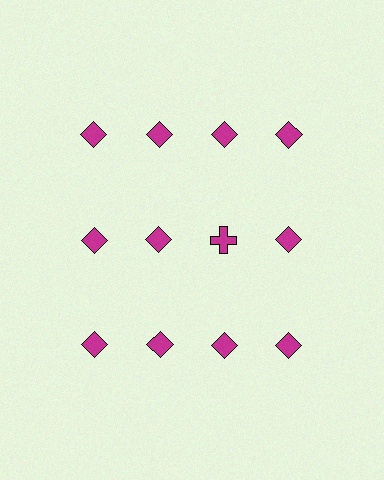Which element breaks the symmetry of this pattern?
The magenta cross in the second row, center column breaks the symmetry. All other shapes are magenta diamonds.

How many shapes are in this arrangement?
There are 12 shapes arranged in a grid pattern.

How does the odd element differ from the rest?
It has a different shape: cross instead of diamond.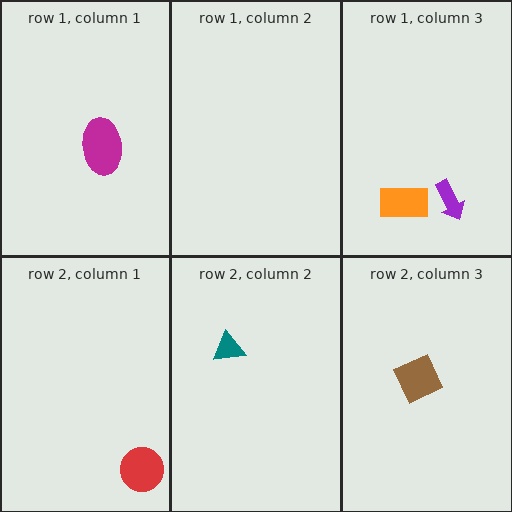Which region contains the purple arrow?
The row 1, column 3 region.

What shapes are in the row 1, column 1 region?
The magenta ellipse.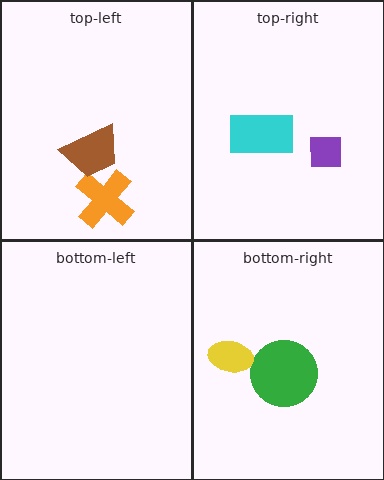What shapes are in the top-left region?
The orange cross, the brown trapezoid.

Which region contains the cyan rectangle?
The top-right region.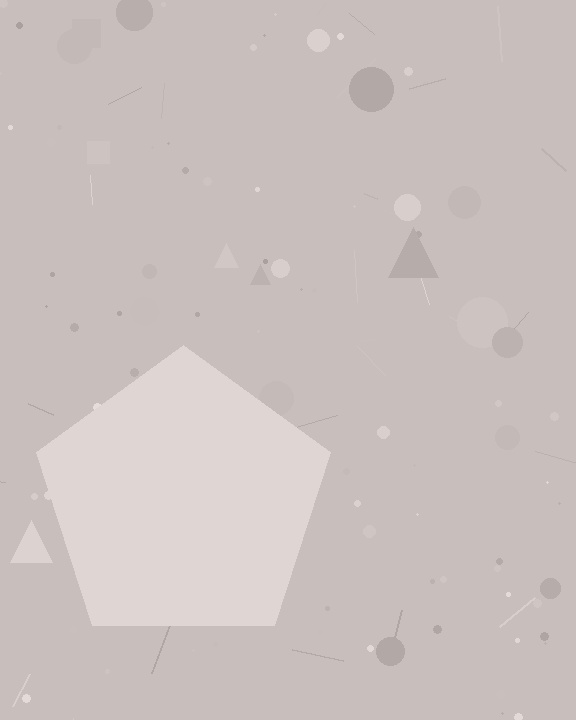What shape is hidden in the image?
A pentagon is hidden in the image.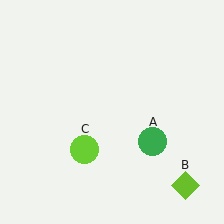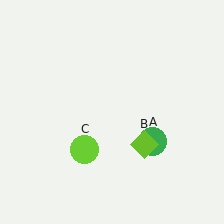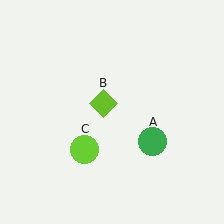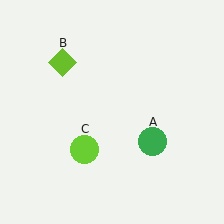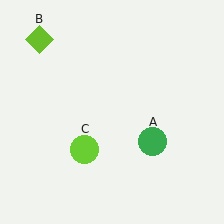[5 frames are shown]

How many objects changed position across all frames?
1 object changed position: lime diamond (object B).